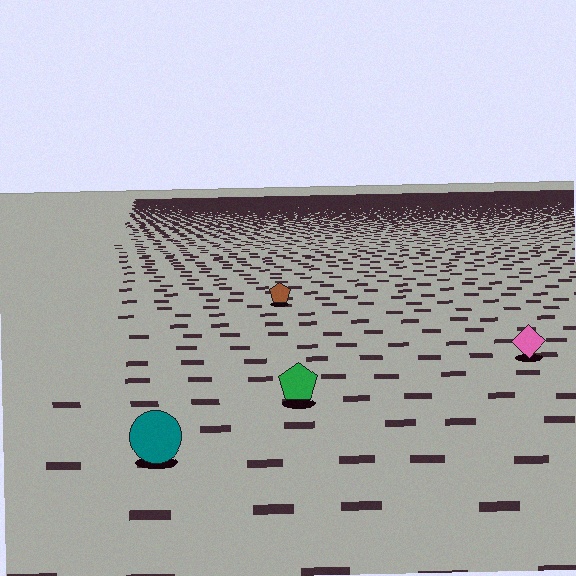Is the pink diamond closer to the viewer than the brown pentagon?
Yes. The pink diamond is closer — you can tell from the texture gradient: the ground texture is coarser near it.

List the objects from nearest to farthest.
From nearest to farthest: the teal circle, the green pentagon, the pink diamond, the brown pentagon.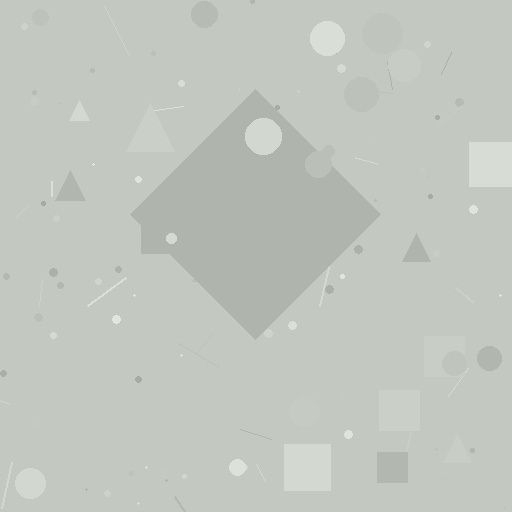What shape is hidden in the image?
A diamond is hidden in the image.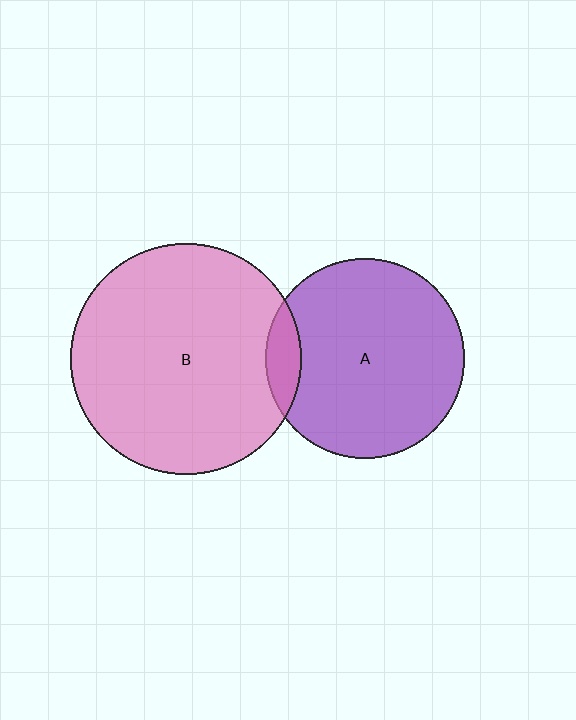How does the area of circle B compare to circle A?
Approximately 1.3 times.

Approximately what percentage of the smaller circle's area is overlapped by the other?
Approximately 10%.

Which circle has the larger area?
Circle B (pink).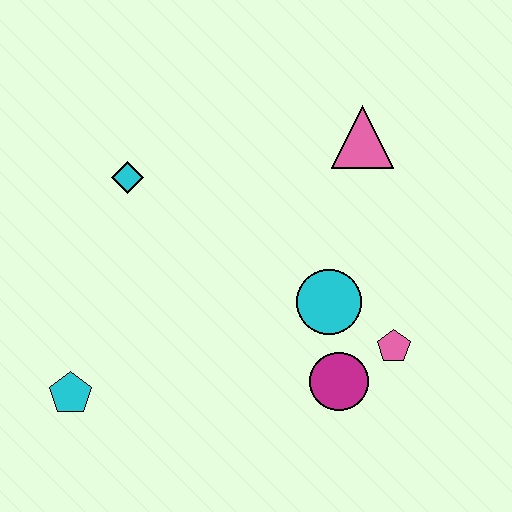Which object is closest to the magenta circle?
The pink pentagon is closest to the magenta circle.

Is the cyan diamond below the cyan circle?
No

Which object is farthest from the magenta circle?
The cyan diamond is farthest from the magenta circle.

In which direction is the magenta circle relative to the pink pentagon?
The magenta circle is to the left of the pink pentagon.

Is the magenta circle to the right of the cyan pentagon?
Yes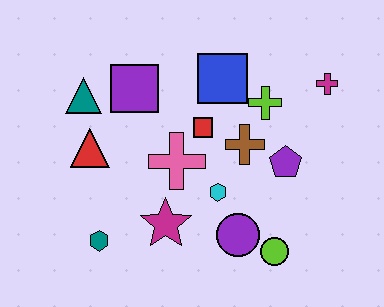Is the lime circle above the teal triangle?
No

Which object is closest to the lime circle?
The purple circle is closest to the lime circle.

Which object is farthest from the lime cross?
The teal hexagon is farthest from the lime cross.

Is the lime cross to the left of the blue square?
No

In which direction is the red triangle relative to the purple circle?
The red triangle is to the left of the purple circle.